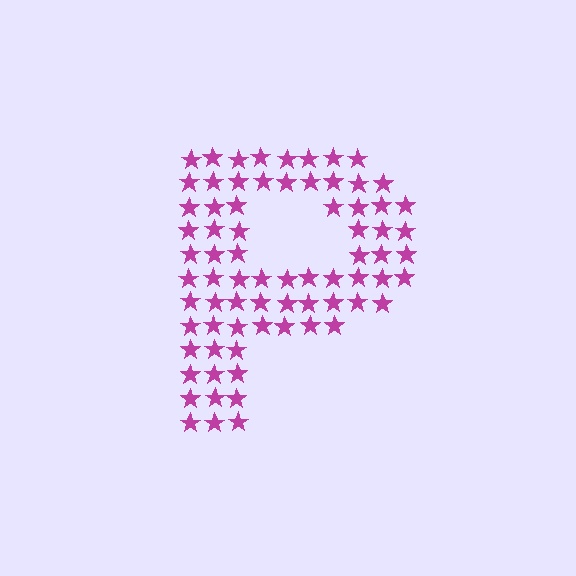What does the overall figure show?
The overall figure shows the letter P.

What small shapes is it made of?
It is made of small stars.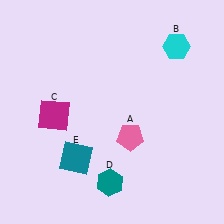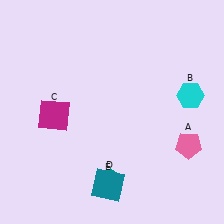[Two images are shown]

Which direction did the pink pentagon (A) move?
The pink pentagon (A) moved right.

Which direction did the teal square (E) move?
The teal square (E) moved right.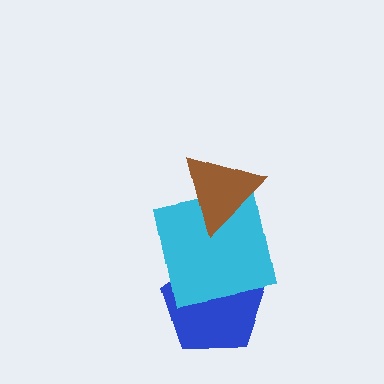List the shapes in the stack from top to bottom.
From top to bottom: the brown triangle, the cyan square, the blue pentagon.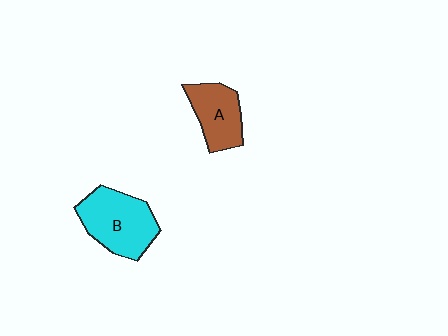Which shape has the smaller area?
Shape A (brown).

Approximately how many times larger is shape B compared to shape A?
Approximately 1.4 times.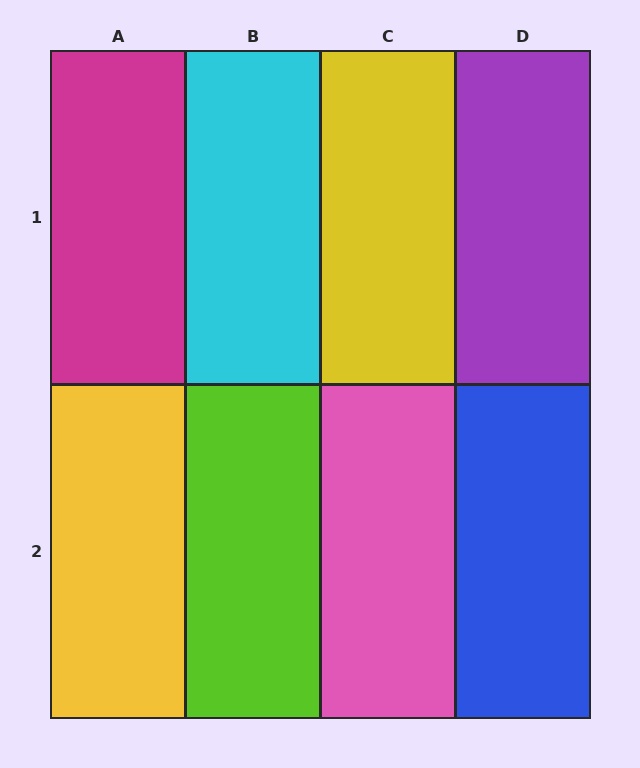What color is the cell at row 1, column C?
Yellow.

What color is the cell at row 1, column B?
Cyan.